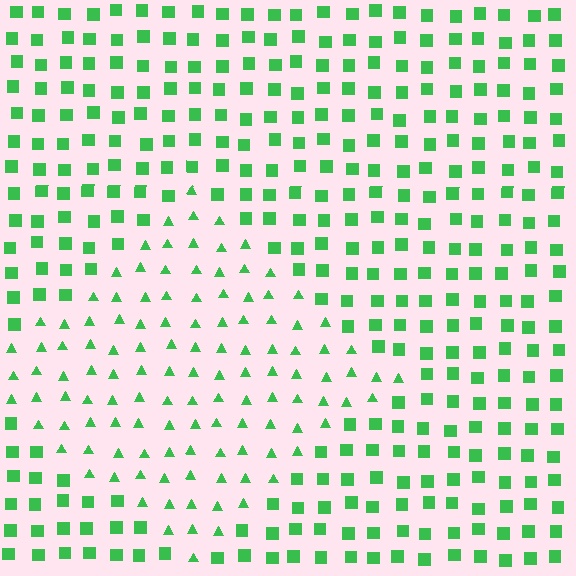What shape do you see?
I see a diamond.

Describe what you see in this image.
The image is filled with small green elements arranged in a uniform grid. A diamond-shaped region contains triangles, while the surrounding area contains squares. The boundary is defined purely by the change in element shape.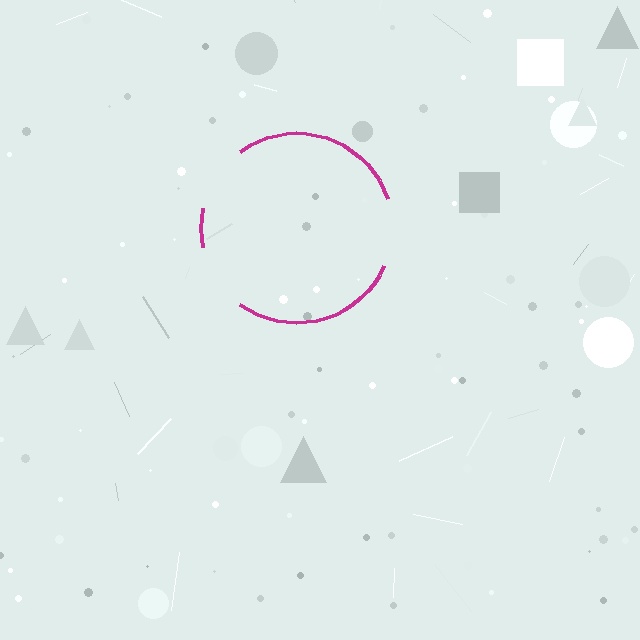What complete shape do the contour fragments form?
The contour fragments form a circle.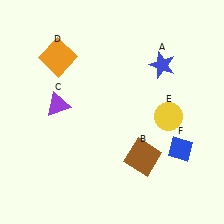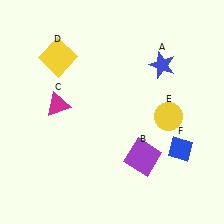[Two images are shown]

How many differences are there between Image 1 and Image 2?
There are 3 differences between the two images.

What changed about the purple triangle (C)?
In Image 1, C is purple. In Image 2, it changed to magenta.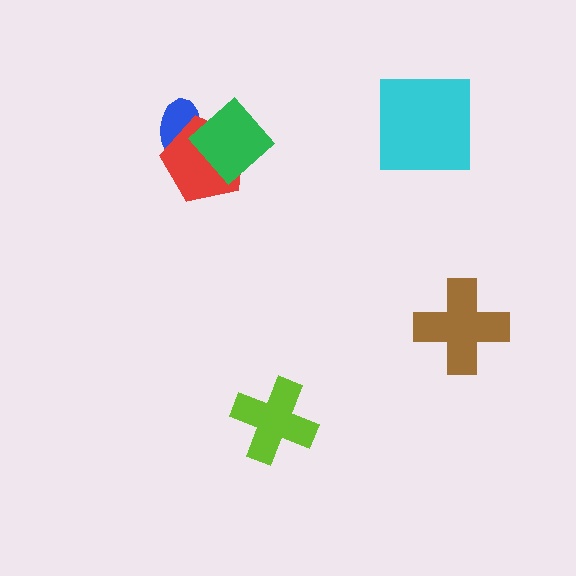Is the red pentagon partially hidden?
Yes, it is partially covered by another shape.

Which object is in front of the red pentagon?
The green diamond is in front of the red pentagon.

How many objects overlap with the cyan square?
0 objects overlap with the cyan square.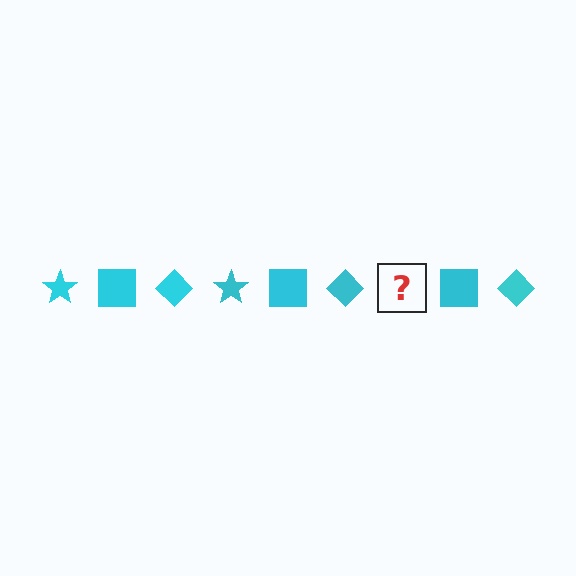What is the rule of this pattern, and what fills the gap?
The rule is that the pattern cycles through star, square, diamond shapes in cyan. The gap should be filled with a cyan star.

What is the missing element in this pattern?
The missing element is a cyan star.